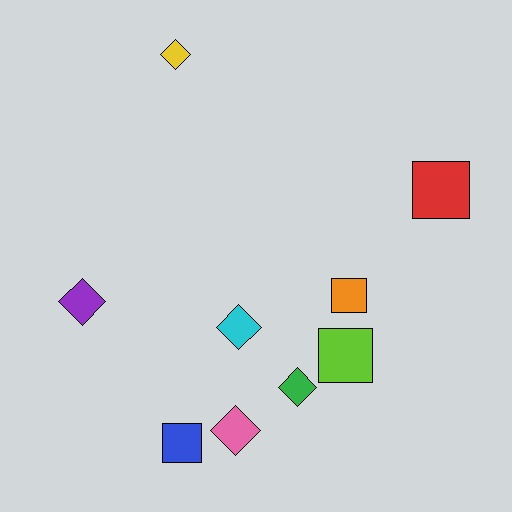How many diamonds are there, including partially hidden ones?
There are 5 diamonds.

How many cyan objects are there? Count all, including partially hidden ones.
There is 1 cyan object.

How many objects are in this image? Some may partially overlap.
There are 9 objects.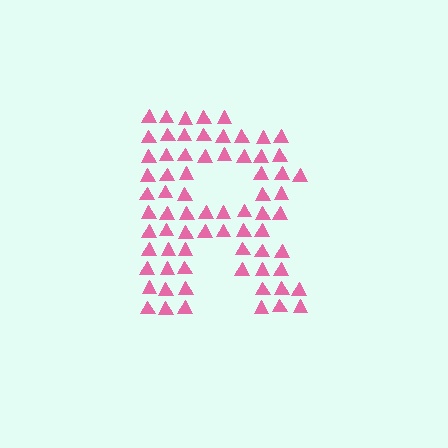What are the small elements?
The small elements are triangles.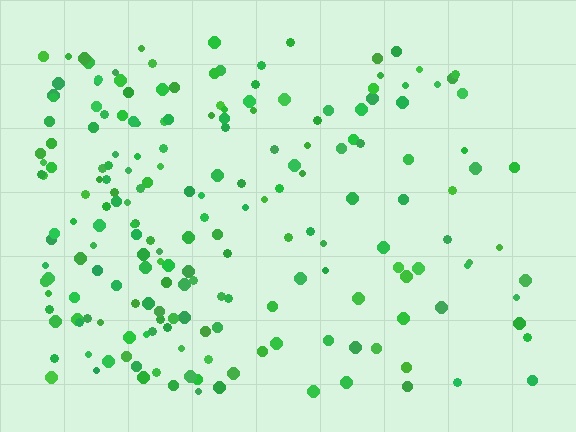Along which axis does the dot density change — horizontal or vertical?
Horizontal.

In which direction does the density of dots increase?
From right to left, with the left side densest.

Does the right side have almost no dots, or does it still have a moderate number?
Still a moderate number, just noticeably fewer than the left.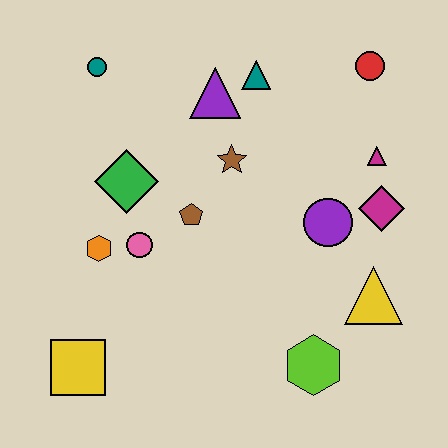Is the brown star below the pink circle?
No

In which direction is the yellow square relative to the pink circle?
The yellow square is below the pink circle.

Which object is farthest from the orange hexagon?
The red circle is farthest from the orange hexagon.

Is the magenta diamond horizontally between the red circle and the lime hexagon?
No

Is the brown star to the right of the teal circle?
Yes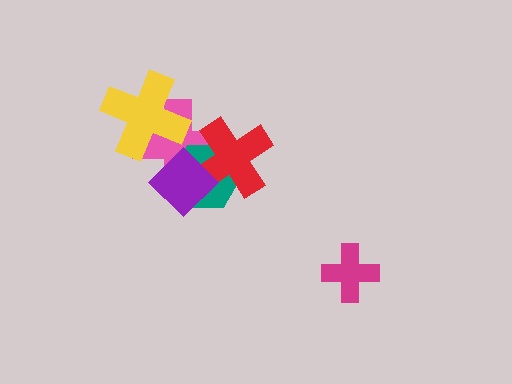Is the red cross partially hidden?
Yes, it is partially covered by another shape.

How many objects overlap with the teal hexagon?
3 objects overlap with the teal hexagon.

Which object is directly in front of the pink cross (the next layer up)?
The teal hexagon is directly in front of the pink cross.